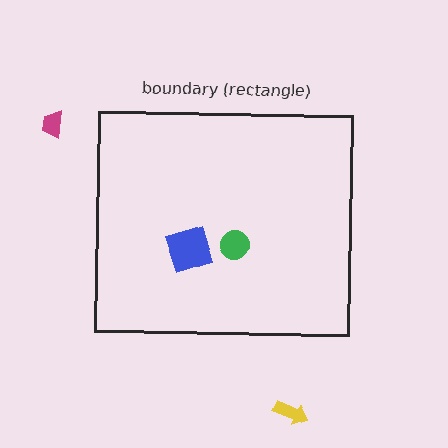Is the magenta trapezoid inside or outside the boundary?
Outside.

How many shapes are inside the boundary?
2 inside, 2 outside.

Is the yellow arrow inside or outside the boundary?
Outside.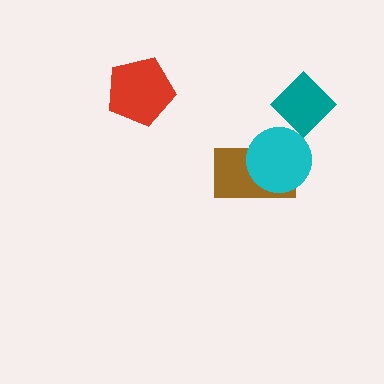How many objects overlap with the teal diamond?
0 objects overlap with the teal diamond.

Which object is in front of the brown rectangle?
The cyan circle is in front of the brown rectangle.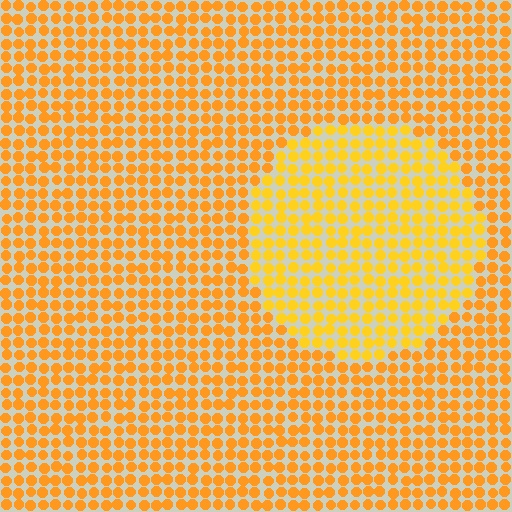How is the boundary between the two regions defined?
The boundary is defined purely by a slight shift in hue (about 15 degrees). Spacing, size, and orientation are identical on both sides.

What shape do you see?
I see a circle.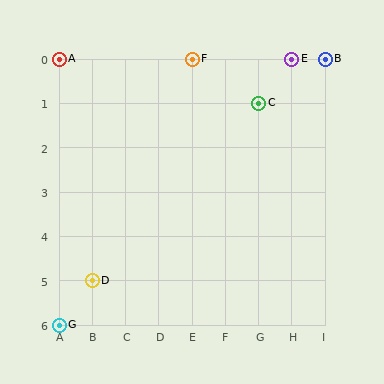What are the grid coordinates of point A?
Point A is at grid coordinates (A, 0).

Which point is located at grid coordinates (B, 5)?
Point D is at (B, 5).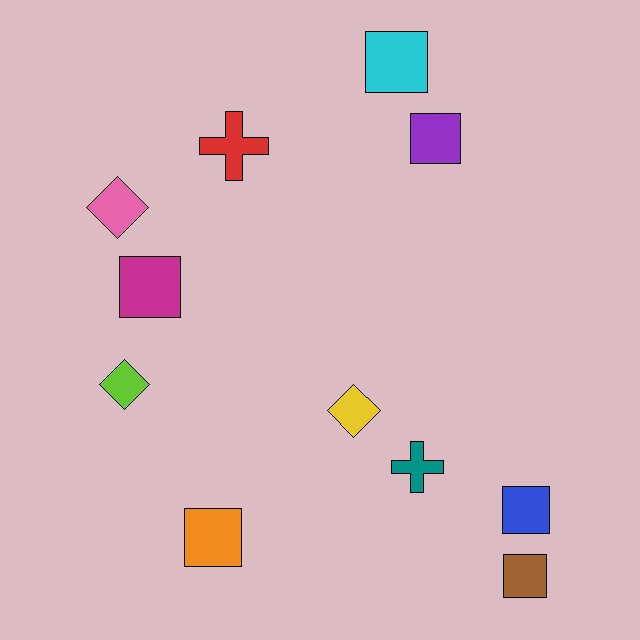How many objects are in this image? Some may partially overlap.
There are 11 objects.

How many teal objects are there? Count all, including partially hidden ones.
There is 1 teal object.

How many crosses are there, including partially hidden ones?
There are 2 crosses.